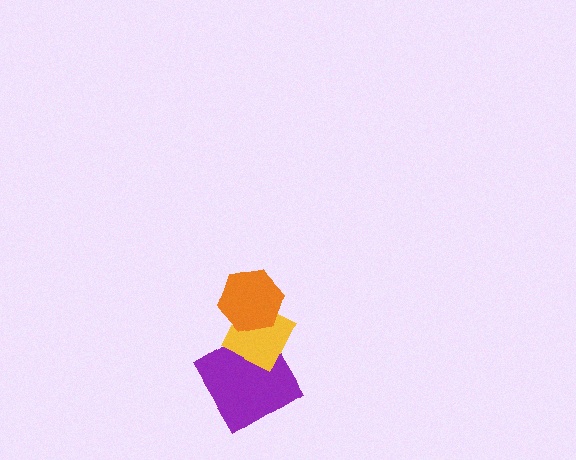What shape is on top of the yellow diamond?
The orange hexagon is on top of the yellow diamond.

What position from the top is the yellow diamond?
The yellow diamond is 2nd from the top.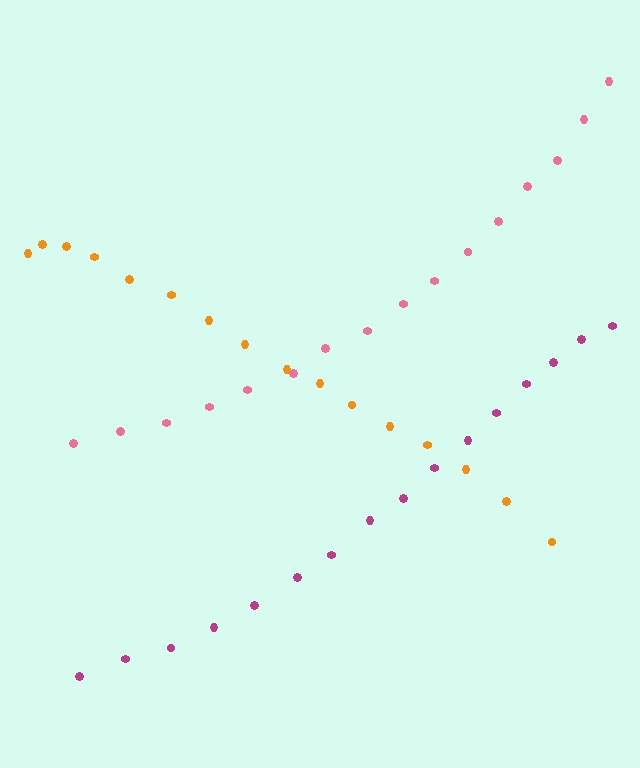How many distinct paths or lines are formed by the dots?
There are 3 distinct paths.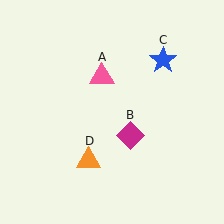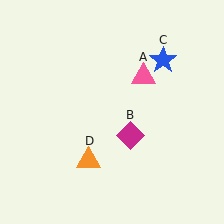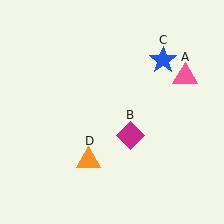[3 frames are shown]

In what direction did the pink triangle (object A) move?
The pink triangle (object A) moved right.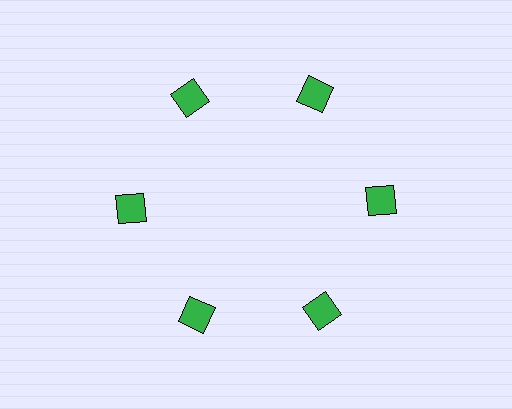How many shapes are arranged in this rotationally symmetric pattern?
There are 6 shapes, arranged in 6 groups of 1.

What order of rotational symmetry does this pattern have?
This pattern has 6-fold rotational symmetry.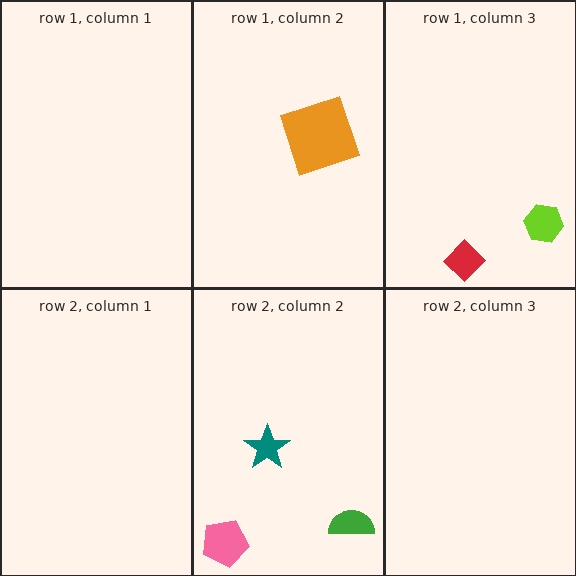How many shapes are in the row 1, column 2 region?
1.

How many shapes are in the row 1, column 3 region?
2.